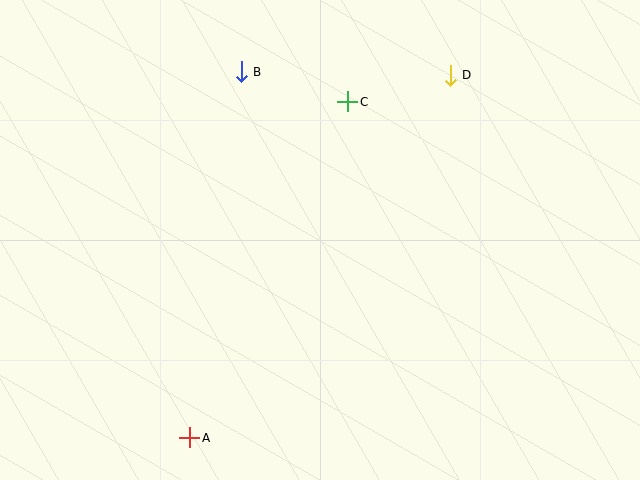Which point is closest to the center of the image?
Point C at (348, 102) is closest to the center.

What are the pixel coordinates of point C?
Point C is at (348, 102).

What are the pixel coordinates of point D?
Point D is at (450, 75).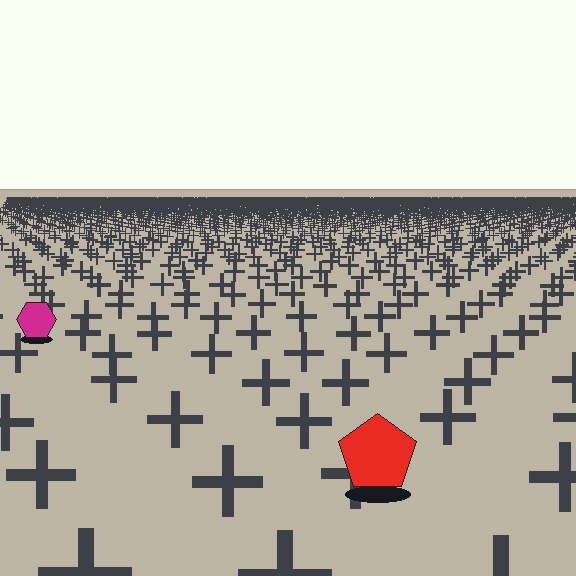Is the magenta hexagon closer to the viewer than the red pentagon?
No. The red pentagon is closer — you can tell from the texture gradient: the ground texture is coarser near it.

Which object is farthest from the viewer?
The magenta hexagon is farthest from the viewer. It appears smaller and the ground texture around it is denser.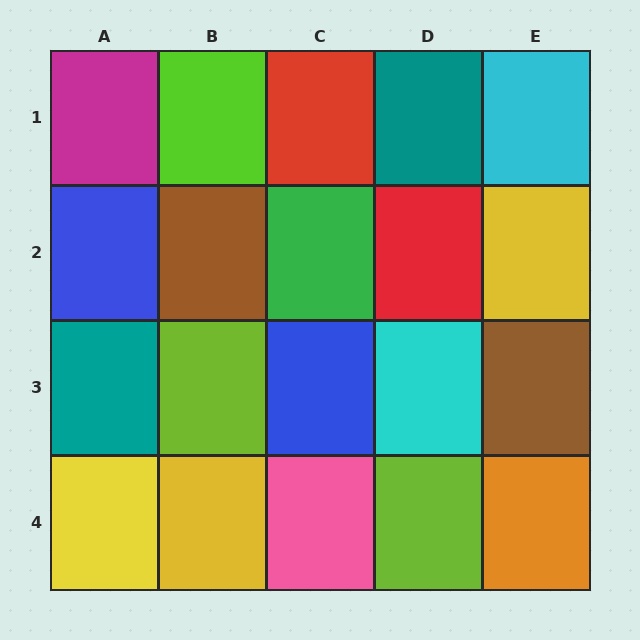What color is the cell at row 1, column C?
Red.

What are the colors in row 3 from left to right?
Teal, lime, blue, cyan, brown.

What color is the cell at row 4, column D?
Lime.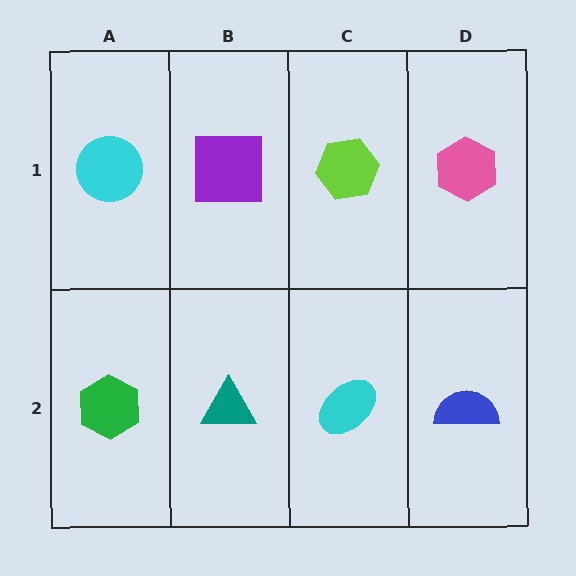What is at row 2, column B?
A teal triangle.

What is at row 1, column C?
A lime hexagon.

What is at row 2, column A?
A green hexagon.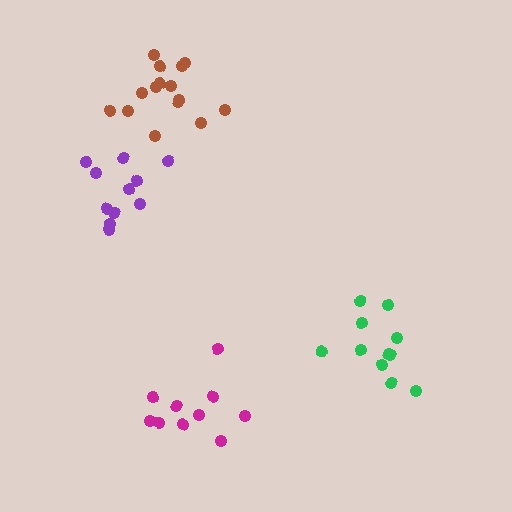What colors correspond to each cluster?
The clusters are colored: green, purple, magenta, brown.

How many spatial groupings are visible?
There are 4 spatial groupings.